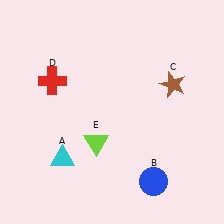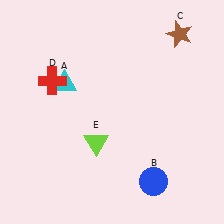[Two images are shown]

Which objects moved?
The objects that moved are: the cyan triangle (A), the brown star (C).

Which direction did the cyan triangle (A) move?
The cyan triangle (A) moved up.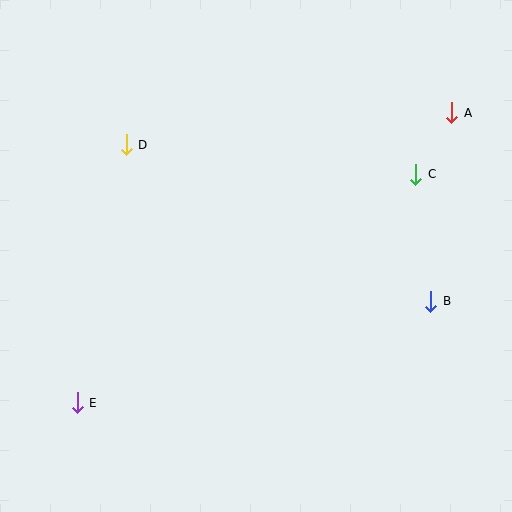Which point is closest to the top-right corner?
Point A is closest to the top-right corner.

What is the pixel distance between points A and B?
The distance between A and B is 190 pixels.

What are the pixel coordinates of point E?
Point E is at (77, 403).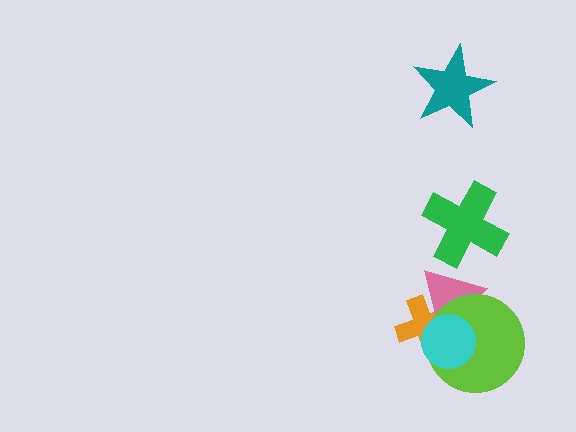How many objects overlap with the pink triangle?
3 objects overlap with the pink triangle.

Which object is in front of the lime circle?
The cyan circle is in front of the lime circle.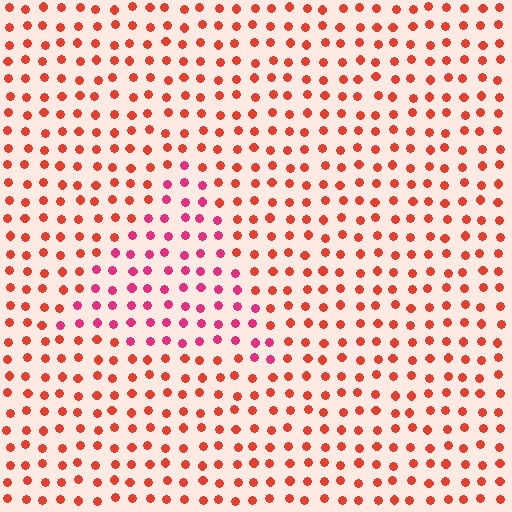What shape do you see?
I see a triangle.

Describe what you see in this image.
The image is filled with small red elements in a uniform arrangement. A triangle-shaped region is visible where the elements are tinted to a slightly different hue, forming a subtle color boundary.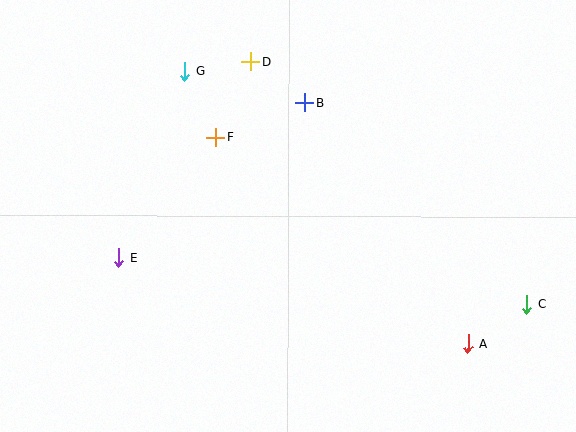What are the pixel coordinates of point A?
Point A is at (468, 343).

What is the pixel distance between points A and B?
The distance between A and B is 290 pixels.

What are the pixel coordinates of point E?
Point E is at (119, 258).